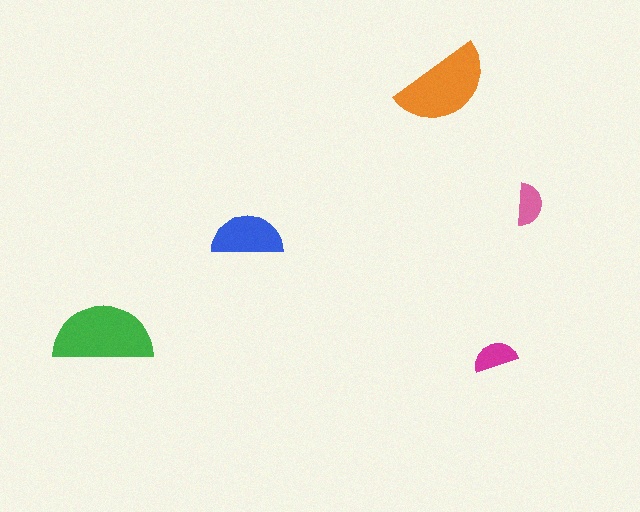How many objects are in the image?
There are 5 objects in the image.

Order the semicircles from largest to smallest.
the green one, the orange one, the blue one, the magenta one, the pink one.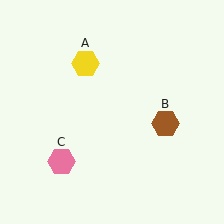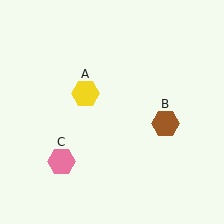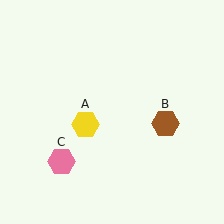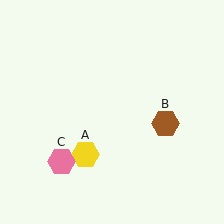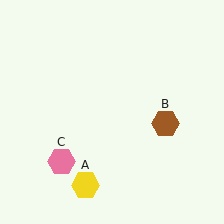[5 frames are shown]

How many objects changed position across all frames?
1 object changed position: yellow hexagon (object A).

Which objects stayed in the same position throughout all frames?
Brown hexagon (object B) and pink hexagon (object C) remained stationary.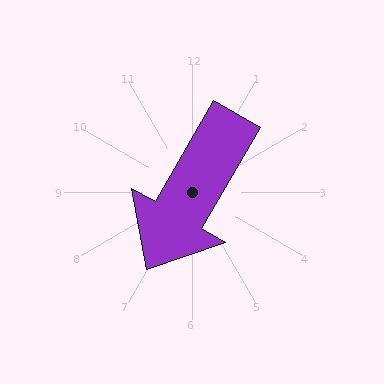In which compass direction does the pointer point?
Southwest.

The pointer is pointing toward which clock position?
Roughly 7 o'clock.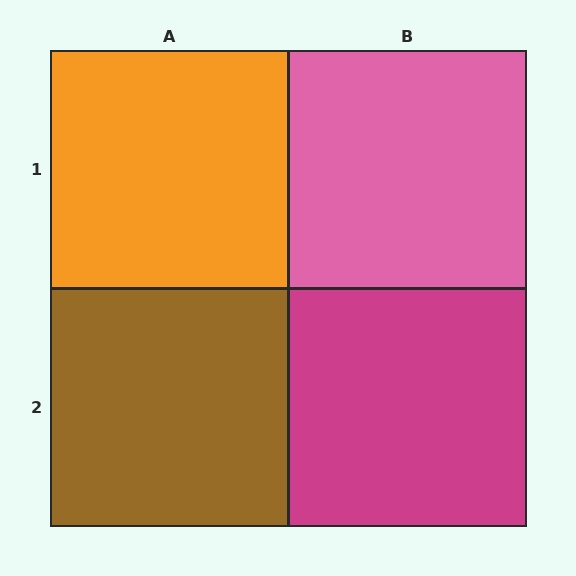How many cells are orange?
1 cell is orange.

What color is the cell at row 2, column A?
Brown.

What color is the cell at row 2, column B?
Magenta.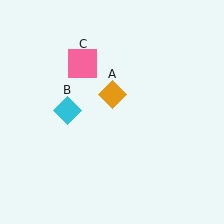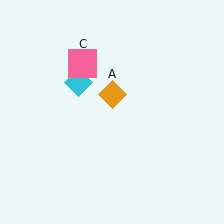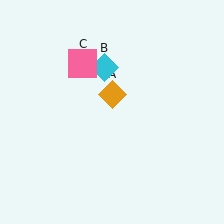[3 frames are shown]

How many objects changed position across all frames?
1 object changed position: cyan diamond (object B).